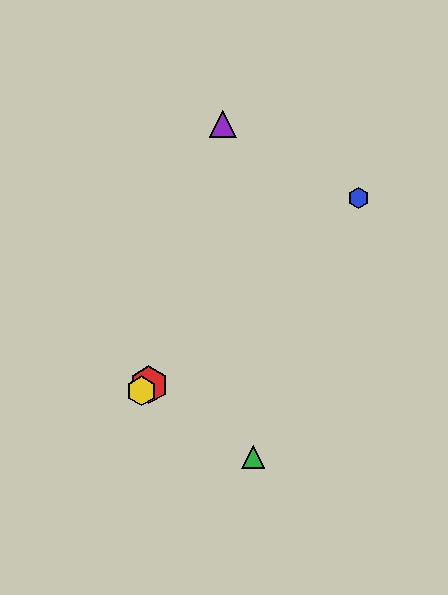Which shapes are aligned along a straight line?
The red hexagon, the blue hexagon, the yellow hexagon are aligned along a straight line.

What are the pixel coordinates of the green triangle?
The green triangle is at (253, 457).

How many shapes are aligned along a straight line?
3 shapes (the red hexagon, the blue hexagon, the yellow hexagon) are aligned along a straight line.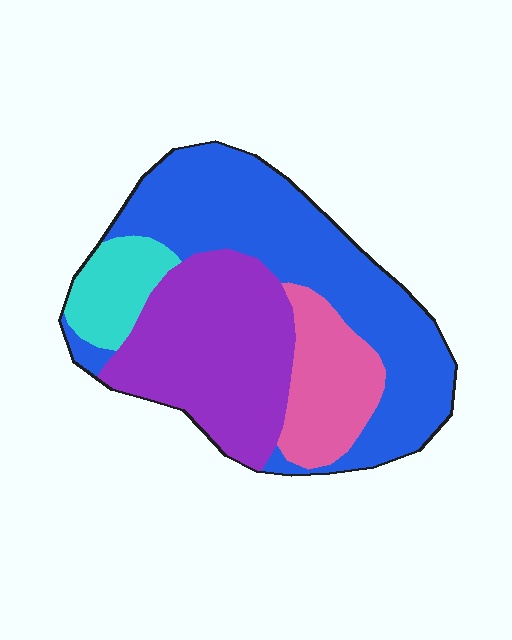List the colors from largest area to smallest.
From largest to smallest: blue, purple, pink, cyan.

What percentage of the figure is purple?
Purple covers around 30% of the figure.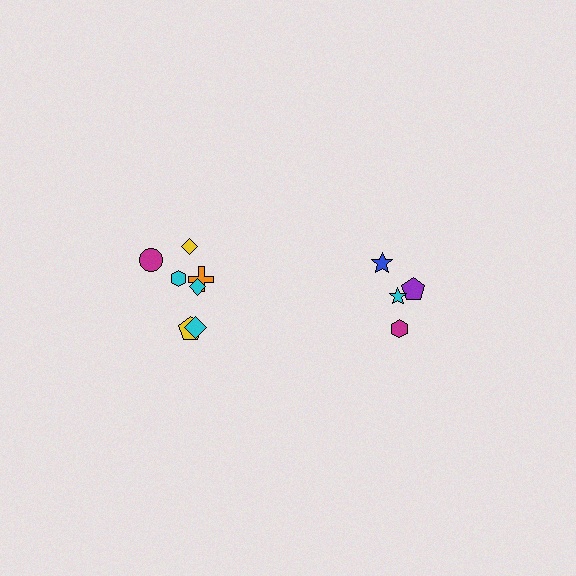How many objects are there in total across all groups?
There are 11 objects.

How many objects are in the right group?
There are 4 objects.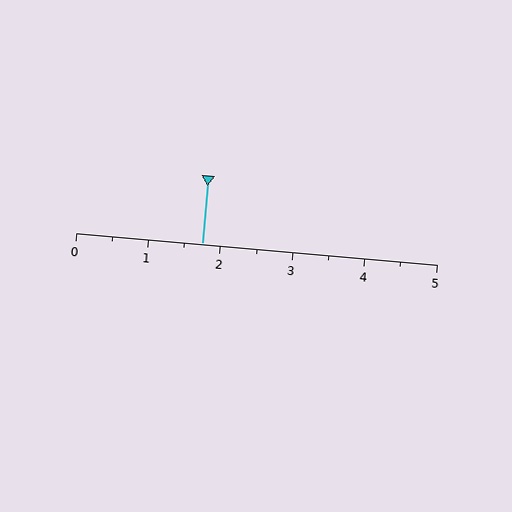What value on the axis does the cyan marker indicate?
The marker indicates approximately 1.8.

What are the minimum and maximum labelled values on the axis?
The axis runs from 0 to 5.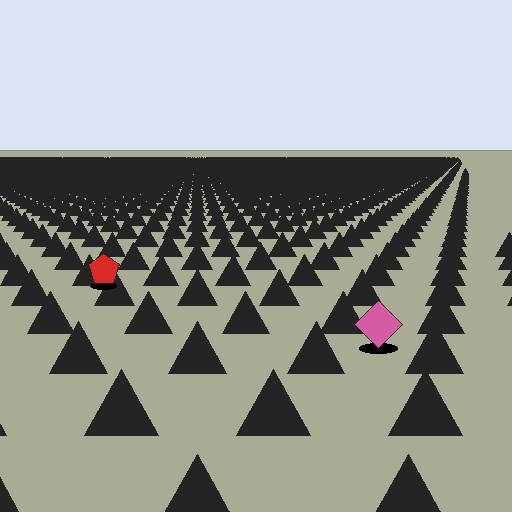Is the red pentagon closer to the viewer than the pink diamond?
No. The pink diamond is closer — you can tell from the texture gradient: the ground texture is coarser near it.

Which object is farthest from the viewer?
The red pentagon is farthest from the viewer. It appears smaller and the ground texture around it is denser.